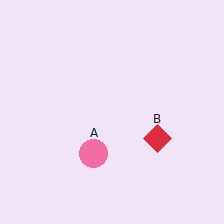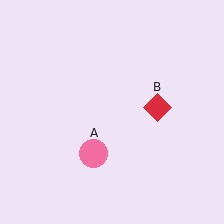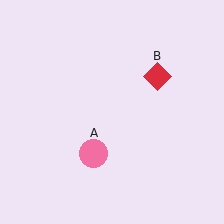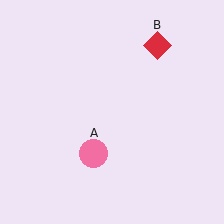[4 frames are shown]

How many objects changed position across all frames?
1 object changed position: red diamond (object B).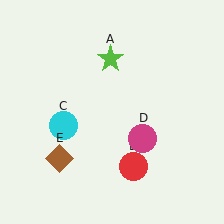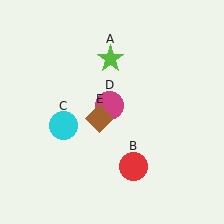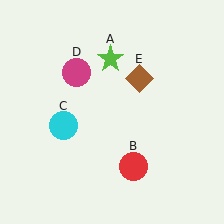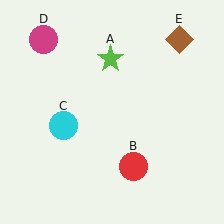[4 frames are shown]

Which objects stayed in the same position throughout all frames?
Lime star (object A) and red circle (object B) and cyan circle (object C) remained stationary.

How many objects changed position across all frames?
2 objects changed position: magenta circle (object D), brown diamond (object E).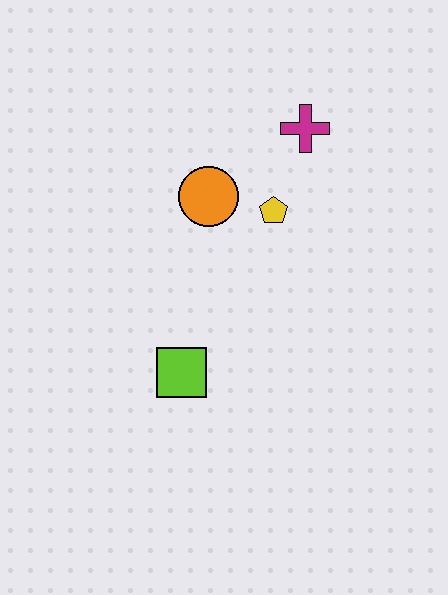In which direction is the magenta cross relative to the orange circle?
The magenta cross is to the right of the orange circle.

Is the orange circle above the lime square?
Yes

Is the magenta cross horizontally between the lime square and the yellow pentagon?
No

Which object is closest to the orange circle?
The yellow pentagon is closest to the orange circle.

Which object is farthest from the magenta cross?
The lime square is farthest from the magenta cross.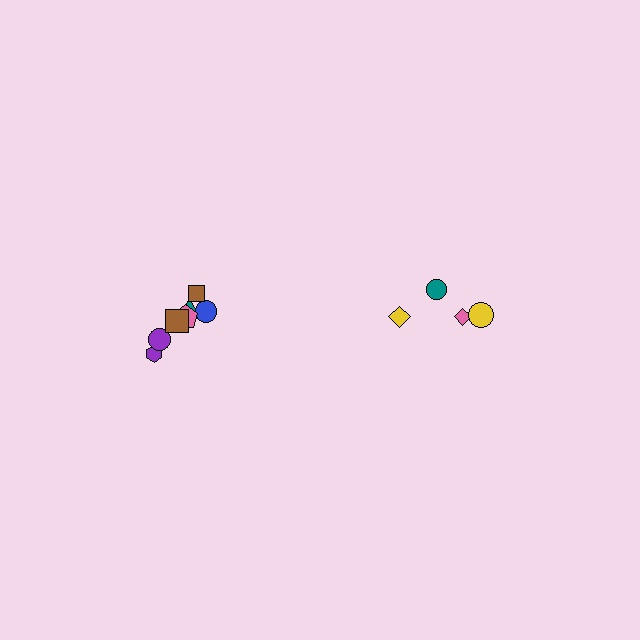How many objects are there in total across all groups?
There are 11 objects.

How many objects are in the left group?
There are 7 objects.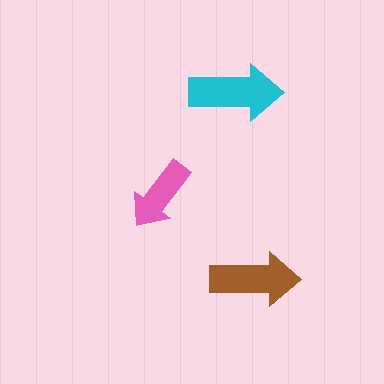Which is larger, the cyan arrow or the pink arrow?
The cyan one.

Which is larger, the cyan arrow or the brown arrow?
The cyan one.